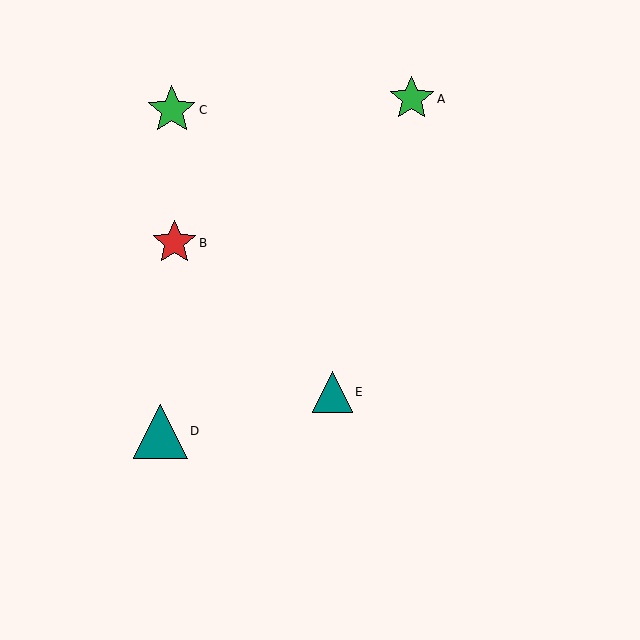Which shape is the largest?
The teal triangle (labeled D) is the largest.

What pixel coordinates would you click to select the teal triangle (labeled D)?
Click at (160, 431) to select the teal triangle D.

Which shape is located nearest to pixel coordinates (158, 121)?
The green star (labeled C) at (172, 110) is nearest to that location.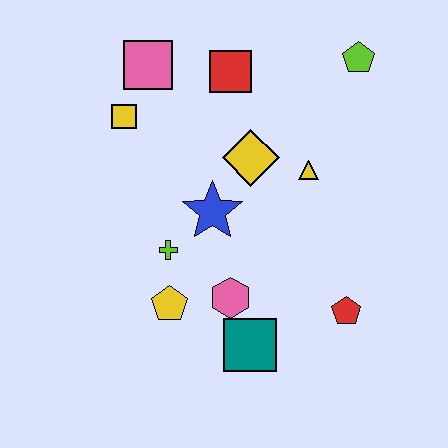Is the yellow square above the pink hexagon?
Yes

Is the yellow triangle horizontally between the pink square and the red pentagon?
Yes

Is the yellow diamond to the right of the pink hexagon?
Yes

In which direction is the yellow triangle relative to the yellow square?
The yellow triangle is to the right of the yellow square.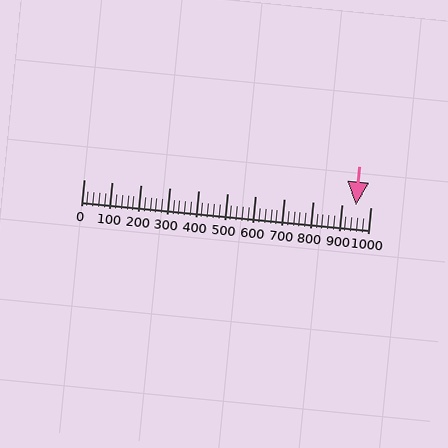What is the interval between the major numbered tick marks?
The major tick marks are spaced 100 units apart.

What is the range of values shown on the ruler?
The ruler shows values from 0 to 1000.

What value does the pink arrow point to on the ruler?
The pink arrow points to approximately 951.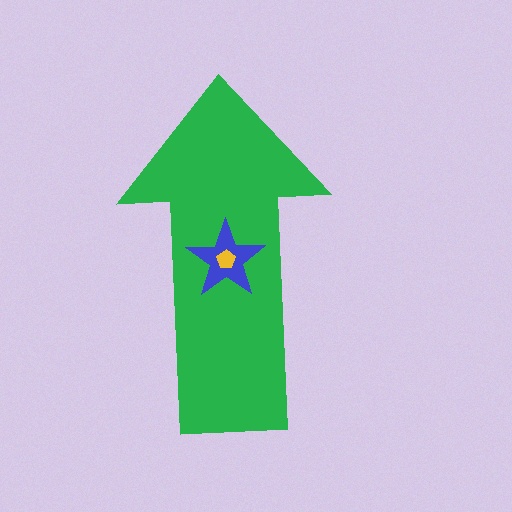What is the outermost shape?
The green arrow.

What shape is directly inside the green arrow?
The blue star.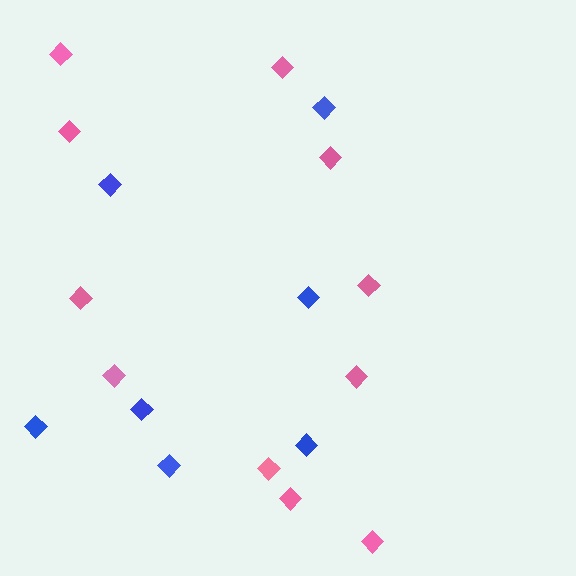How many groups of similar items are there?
There are 2 groups: one group of blue diamonds (7) and one group of pink diamonds (11).